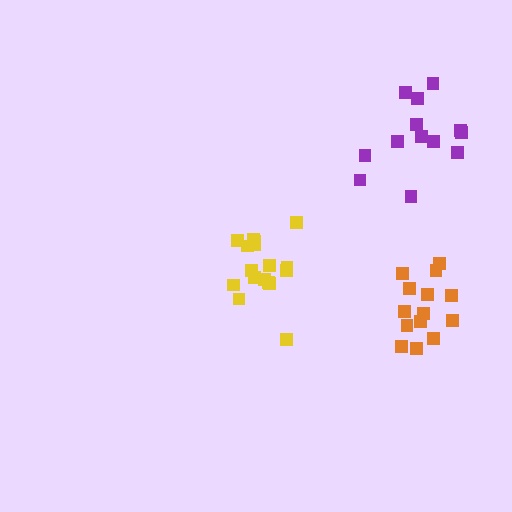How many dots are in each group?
Group 1: 14 dots, Group 2: 17 dots, Group 3: 13 dots (44 total).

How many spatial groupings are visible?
There are 3 spatial groupings.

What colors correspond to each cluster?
The clusters are colored: orange, yellow, purple.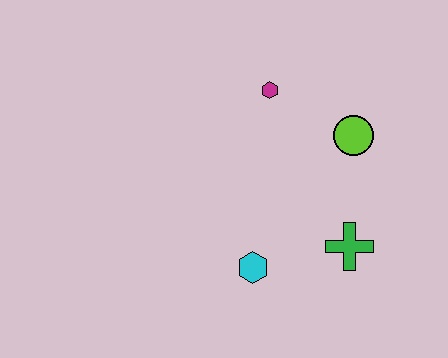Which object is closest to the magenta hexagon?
The lime circle is closest to the magenta hexagon.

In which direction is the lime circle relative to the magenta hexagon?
The lime circle is to the right of the magenta hexagon.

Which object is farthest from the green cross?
The magenta hexagon is farthest from the green cross.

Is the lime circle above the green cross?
Yes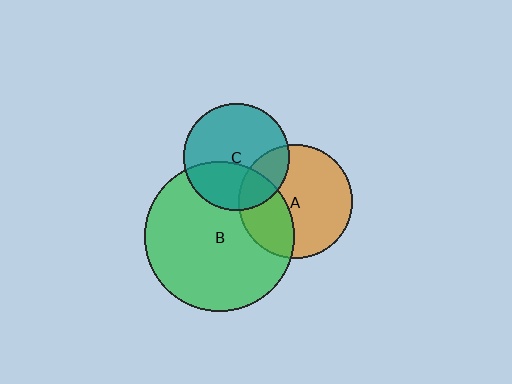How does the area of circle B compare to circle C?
Approximately 2.0 times.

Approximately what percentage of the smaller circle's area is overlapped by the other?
Approximately 35%.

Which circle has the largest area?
Circle B (green).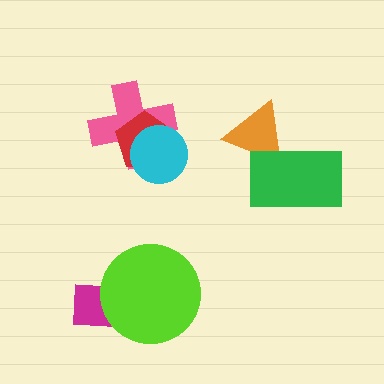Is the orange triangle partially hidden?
Yes, it is partially covered by another shape.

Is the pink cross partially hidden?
Yes, it is partially covered by another shape.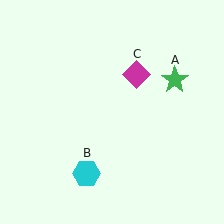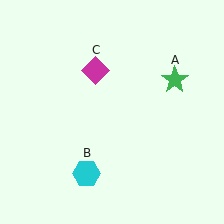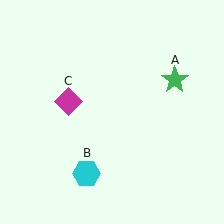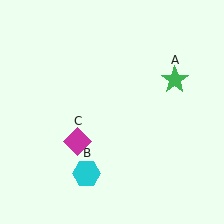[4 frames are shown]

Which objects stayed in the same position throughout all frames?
Green star (object A) and cyan hexagon (object B) remained stationary.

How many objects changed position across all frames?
1 object changed position: magenta diamond (object C).